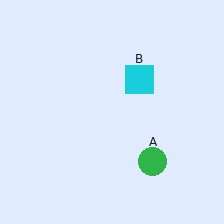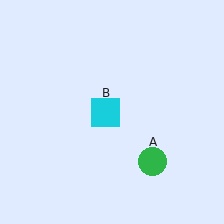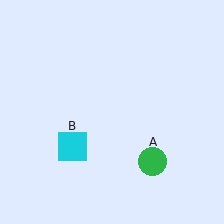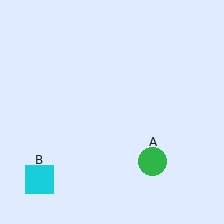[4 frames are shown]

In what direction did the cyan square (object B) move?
The cyan square (object B) moved down and to the left.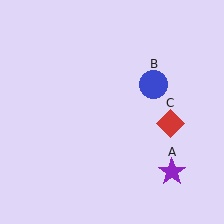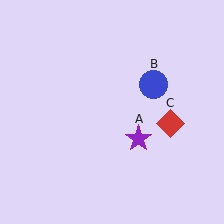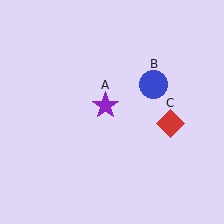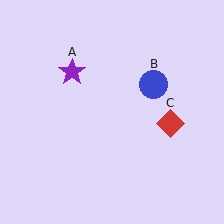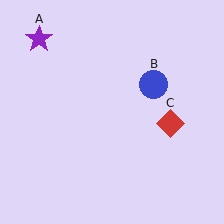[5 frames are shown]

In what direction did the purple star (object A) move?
The purple star (object A) moved up and to the left.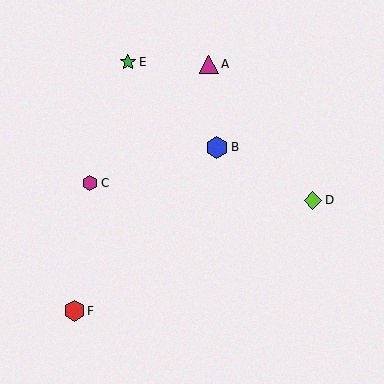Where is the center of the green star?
The center of the green star is at (128, 62).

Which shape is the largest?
The blue hexagon (labeled B) is the largest.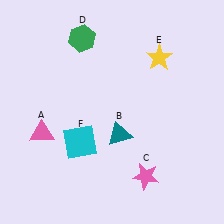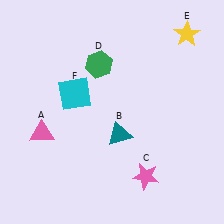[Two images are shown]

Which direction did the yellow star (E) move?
The yellow star (E) moved right.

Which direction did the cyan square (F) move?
The cyan square (F) moved up.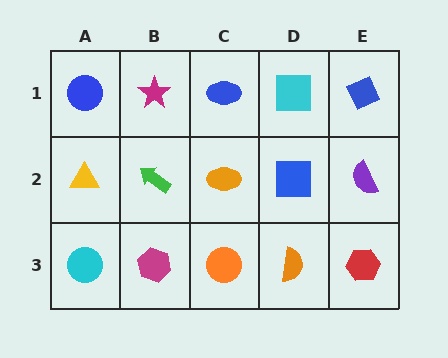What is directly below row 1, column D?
A blue square.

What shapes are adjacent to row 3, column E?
A purple semicircle (row 2, column E), an orange semicircle (row 3, column D).